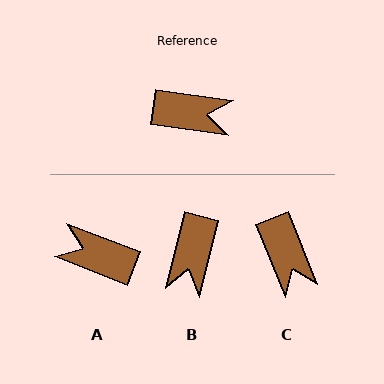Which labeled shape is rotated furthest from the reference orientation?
A, about 167 degrees away.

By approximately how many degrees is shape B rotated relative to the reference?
Approximately 97 degrees clockwise.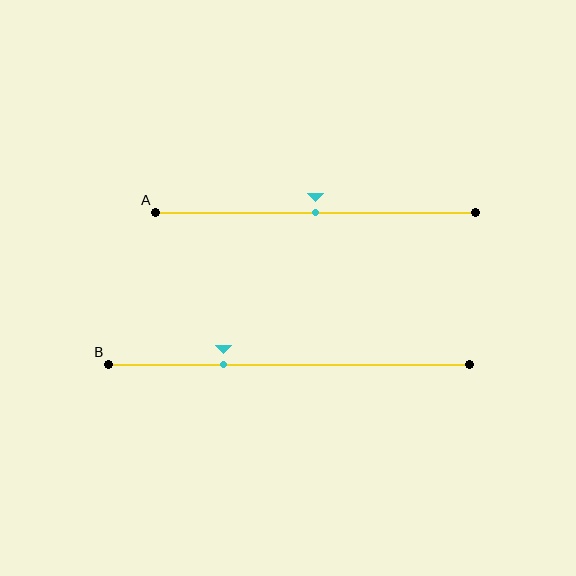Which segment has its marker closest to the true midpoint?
Segment A has its marker closest to the true midpoint.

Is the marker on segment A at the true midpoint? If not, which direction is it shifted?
Yes, the marker on segment A is at the true midpoint.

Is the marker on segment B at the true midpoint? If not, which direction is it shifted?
No, the marker on segment B is shifted to the left by about 18% of the segment length.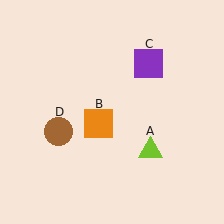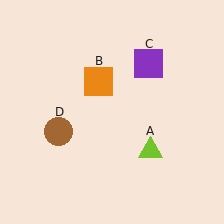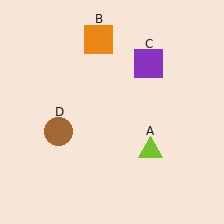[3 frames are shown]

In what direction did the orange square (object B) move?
The orange square (object B) moved up.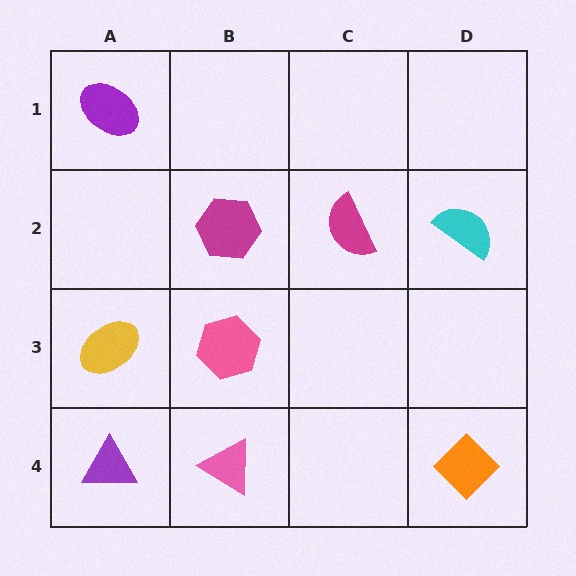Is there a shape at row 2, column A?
No, that cell is empty.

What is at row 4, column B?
A pink triangle.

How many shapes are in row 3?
2 shapes.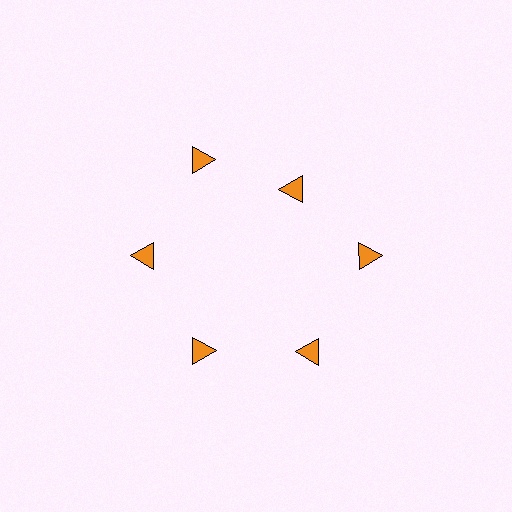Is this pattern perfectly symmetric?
No. The 6 orange triangles are arranged in a ring, but one element near the 1 o'clock position is pulled inward toward the center, breaking the 6-fold rotational symmetry.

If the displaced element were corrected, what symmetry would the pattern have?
It would have 6-fold rotational symmetry — the pattern would map onto itself every 60 degrees.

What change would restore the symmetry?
The symmetry would be restored by moving it outward, back onto the ring so that all 6 triangles sit at equal angles and equal distance from the center.